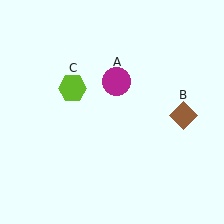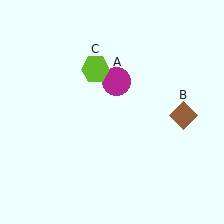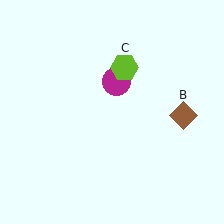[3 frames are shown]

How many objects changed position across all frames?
1 object changed position: lime hexagon (object C).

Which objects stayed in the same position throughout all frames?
Magenta circle (object A) and brown diamond (object B) remained stationary.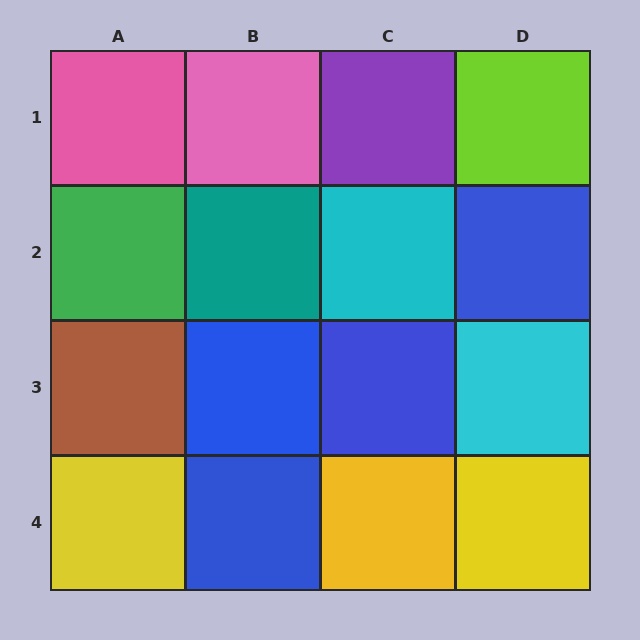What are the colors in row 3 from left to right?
Brown, blue, blue, cyan.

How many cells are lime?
1 cell is lime.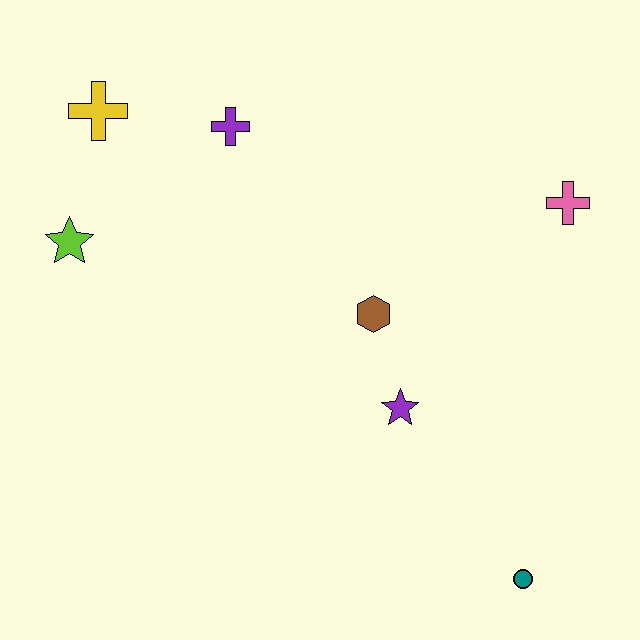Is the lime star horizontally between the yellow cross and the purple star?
No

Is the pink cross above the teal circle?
Yes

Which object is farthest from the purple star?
The yellow cross is farthest from the purple star.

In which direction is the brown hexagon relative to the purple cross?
The brown hexagon is below the purple cross.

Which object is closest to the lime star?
The yellow cross is closest to the lime star.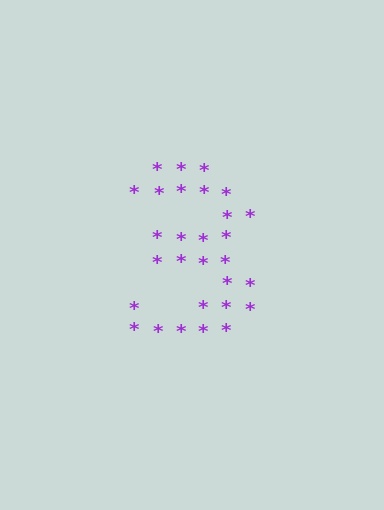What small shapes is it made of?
It is made of small asterisks.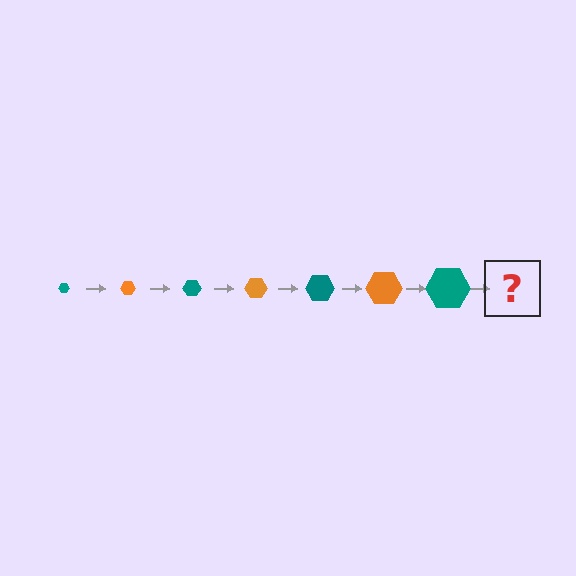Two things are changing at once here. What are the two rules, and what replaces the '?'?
The two rules are that the hexagon grows larger each step and the color cycles through teal and orange. The '?' should be an orange hexagon, larger than the previous one.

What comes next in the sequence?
The next element should be an orange hexagon, larger than the previous one.